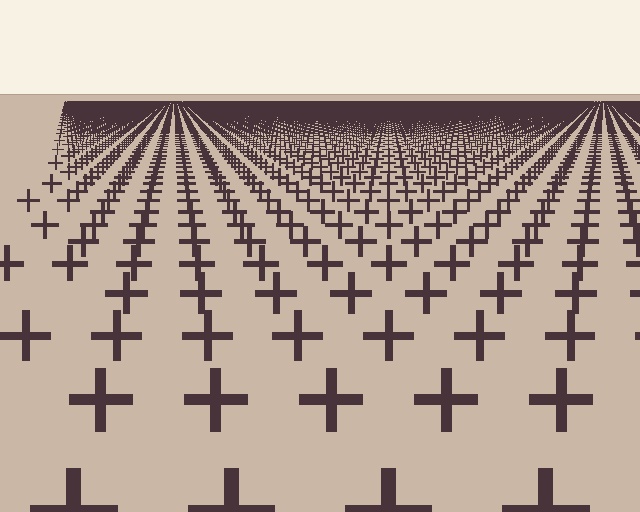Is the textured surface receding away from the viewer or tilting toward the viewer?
The surface is receding away from the viewer. Texture elements get smaller and denser toward the top.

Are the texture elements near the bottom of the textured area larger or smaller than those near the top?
Larger. Near the bottom, elements are closer to the viewer and appear at a bigger on-screen size.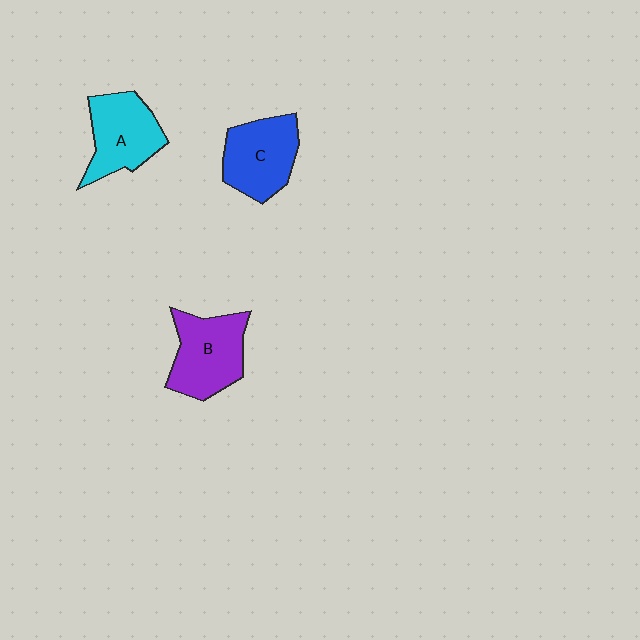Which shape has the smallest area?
Shape A (cyan).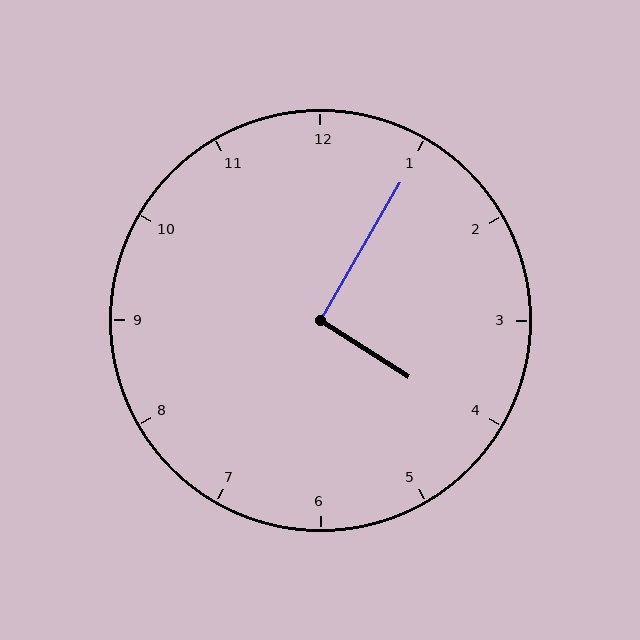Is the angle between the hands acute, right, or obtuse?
It is right.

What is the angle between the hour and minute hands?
Approximately 92 degrees.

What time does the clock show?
4:05.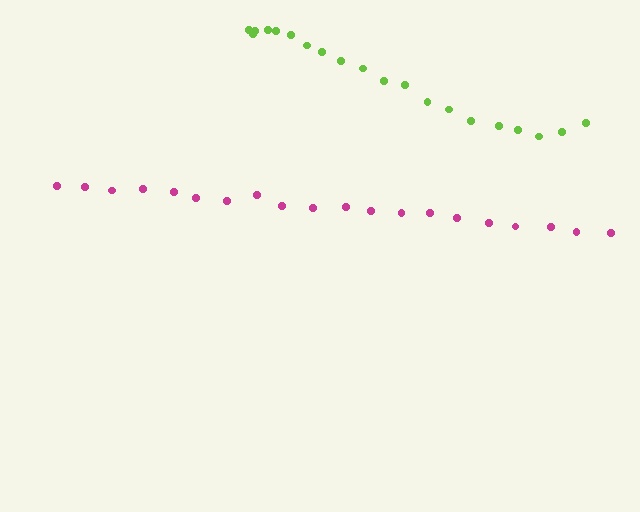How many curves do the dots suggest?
There are 2 distinct paths.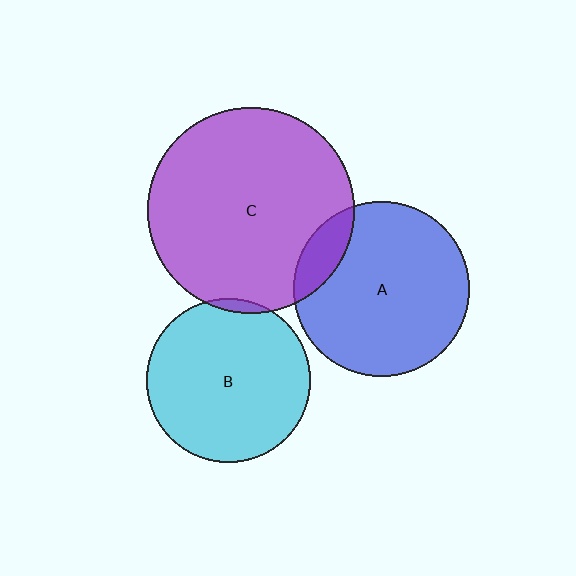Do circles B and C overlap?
Yes.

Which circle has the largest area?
Circle C (purple).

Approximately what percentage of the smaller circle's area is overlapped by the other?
Approximately 5%.